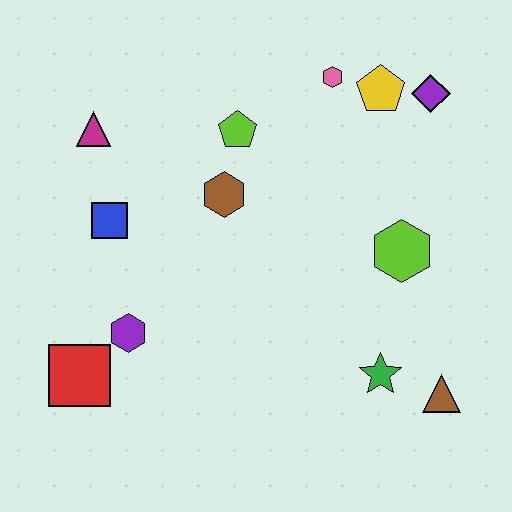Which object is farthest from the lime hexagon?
The red square is farthest from the lime hexagon.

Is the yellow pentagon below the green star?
No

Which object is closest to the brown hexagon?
The lime pentagon is closest to the brown hexagon.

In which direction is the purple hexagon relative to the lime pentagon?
The purple hexagon is below the lime pentagon.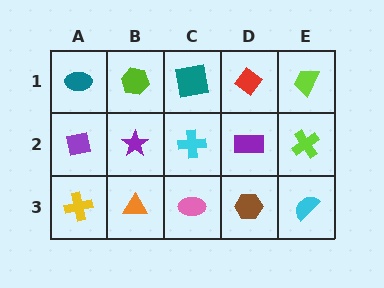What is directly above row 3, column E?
A lime cross.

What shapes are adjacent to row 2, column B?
A lime hexagon (row 1, column B), an orange triangle (row 3, column B), a purple square (row 2, column A), a cyan cross (row 2, column C).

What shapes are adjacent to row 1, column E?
A lime cross (row 2, column E), a red diamond (row 1, column D).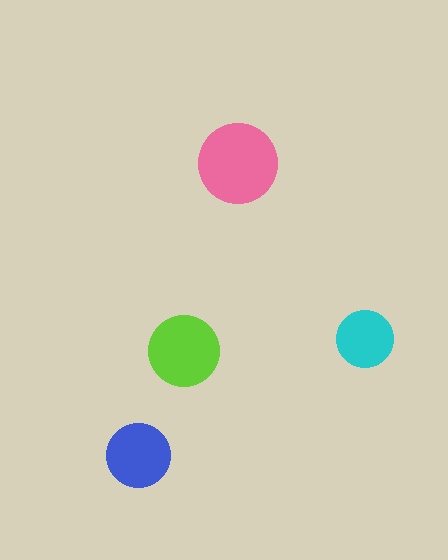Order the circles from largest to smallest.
the pink one, the lime one, the blue one, the cyan one.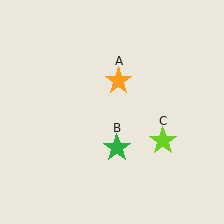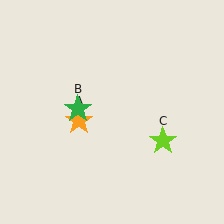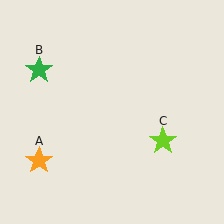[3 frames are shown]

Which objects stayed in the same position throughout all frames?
Lime star (object C) remained stationary.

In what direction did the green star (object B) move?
The green star (object B) moved up and to the left.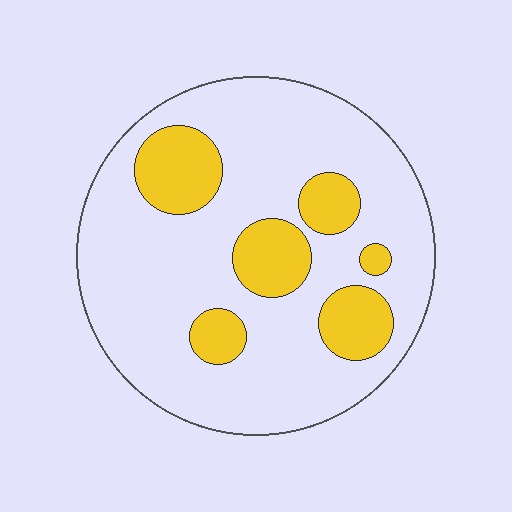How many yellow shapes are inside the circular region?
6.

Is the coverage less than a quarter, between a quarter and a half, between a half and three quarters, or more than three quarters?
Less than a quarter.